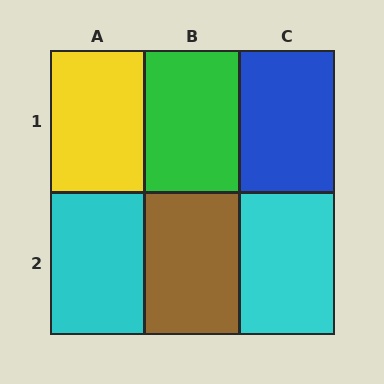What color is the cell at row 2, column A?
Cyan.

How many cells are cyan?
2 cells are cyan.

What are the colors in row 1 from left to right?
Yellow, green, blue.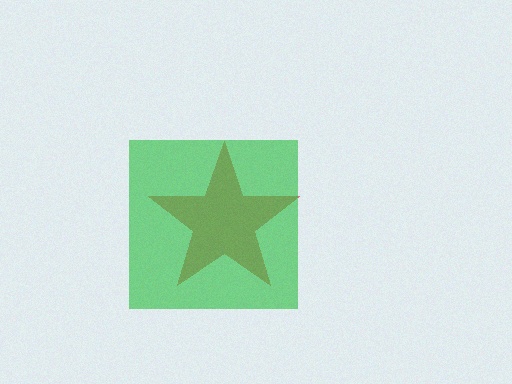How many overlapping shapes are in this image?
There are 2 overlapping shapes in the image.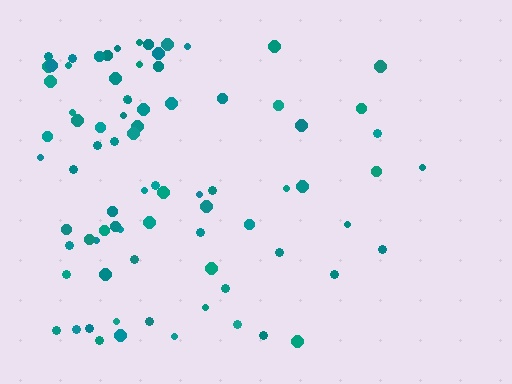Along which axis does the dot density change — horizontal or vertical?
Horizontal.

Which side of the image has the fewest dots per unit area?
The right.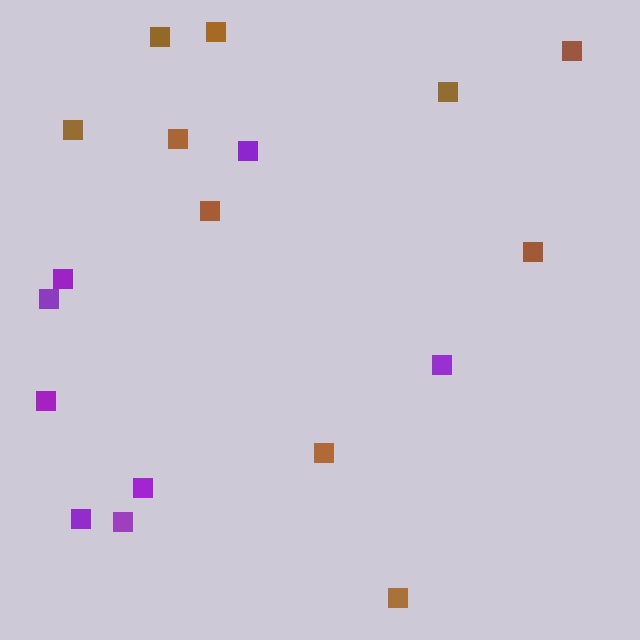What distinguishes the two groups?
There are 2 groups: one group of purple squares (8) and one group of brown squares (10).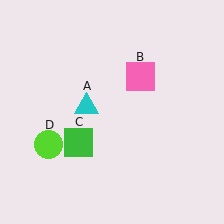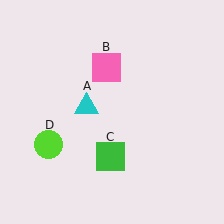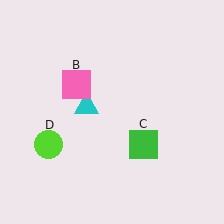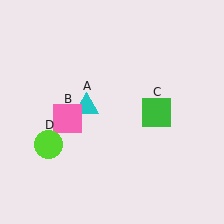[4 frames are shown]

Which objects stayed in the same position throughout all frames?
Cyan triangle (object A) and lime circle (object D) remained stationary.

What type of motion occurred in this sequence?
The pink square (object B), green square (object C) rotated counterclockwise around the center of the scene.